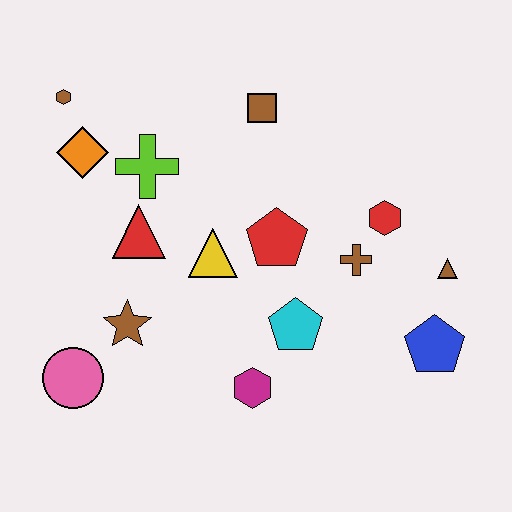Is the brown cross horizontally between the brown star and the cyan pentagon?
No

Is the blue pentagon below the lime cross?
Yes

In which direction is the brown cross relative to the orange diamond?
The brown cross is to the right of the orange diamond.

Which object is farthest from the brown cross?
The brown hexagon is farthest from the brown cross.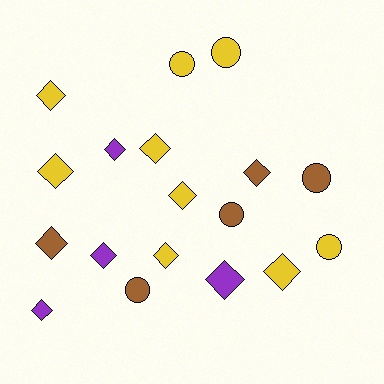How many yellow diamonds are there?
There are 6 yellow diamonds.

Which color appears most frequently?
Yellow, with 9 objects.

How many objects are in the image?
There are 18 objects.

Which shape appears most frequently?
Diamond, with 12 objects.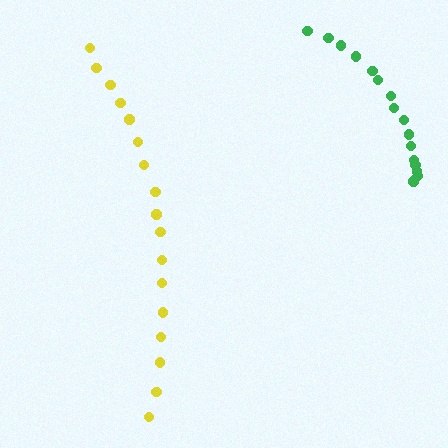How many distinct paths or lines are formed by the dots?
There are 2 distinct paths.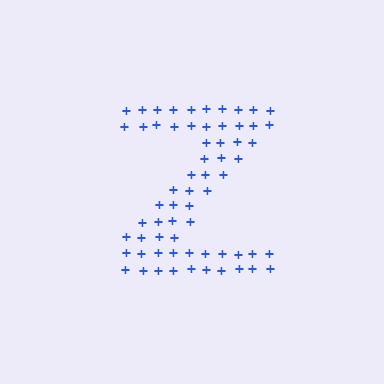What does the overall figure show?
The overall figure shows the letter Z.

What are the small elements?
The small elements are plus signs.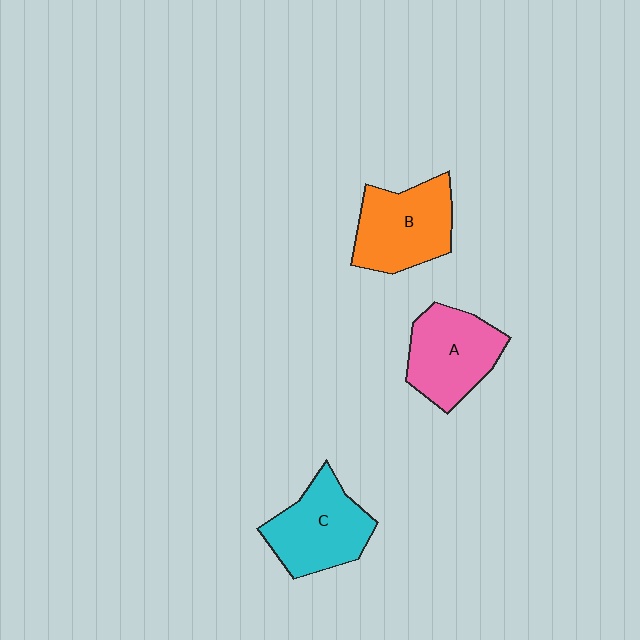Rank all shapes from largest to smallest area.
From largest to smallest: B (orange), C (cyan), A (pink).